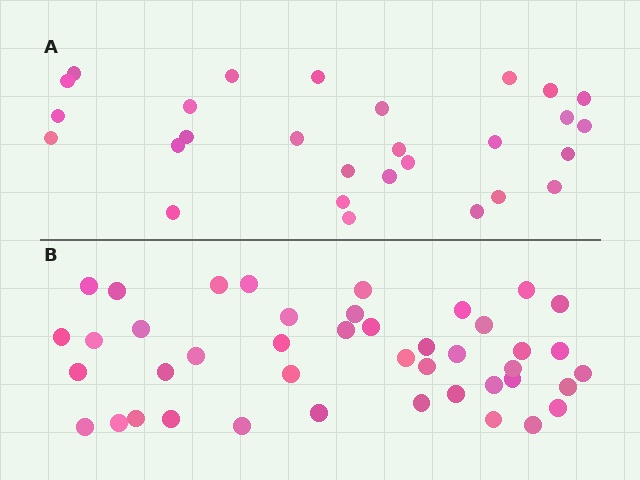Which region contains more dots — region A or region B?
Region B (the bottom region) has more dots.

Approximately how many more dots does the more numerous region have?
Region B has approximately 15 more dots than region A.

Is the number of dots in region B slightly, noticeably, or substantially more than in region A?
Region B has substantially more. The ratio is roughly 1.5 to 1.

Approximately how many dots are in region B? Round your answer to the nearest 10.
About 40 dots. (The exact count is 43, which rounds to 40.)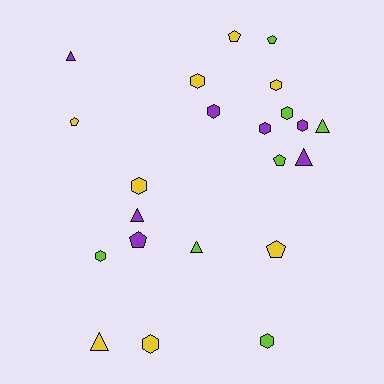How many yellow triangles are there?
There is 1 yellow triangle.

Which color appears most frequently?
Yellow, with 8 objects.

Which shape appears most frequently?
Hexagon, with 10 objects.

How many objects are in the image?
There are 22 objects.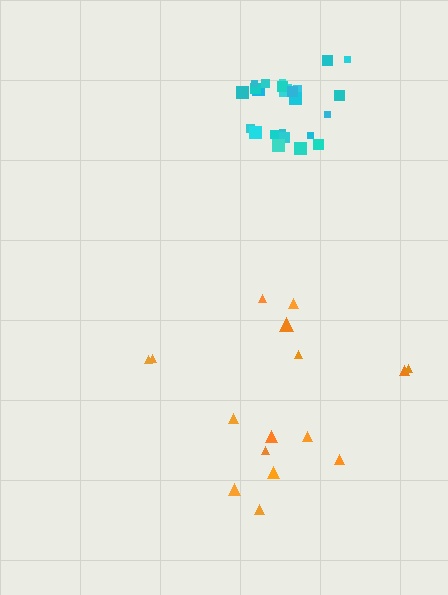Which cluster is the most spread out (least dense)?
Orange.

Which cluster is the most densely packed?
Cyan.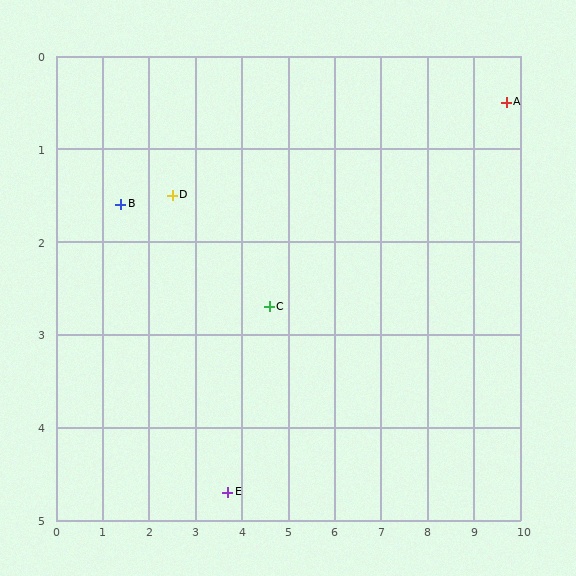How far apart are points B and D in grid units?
Points B and D are about 1.1 grid units apart.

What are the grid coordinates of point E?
Point E is at approximately (3.7, 4.7).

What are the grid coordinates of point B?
Point B is at approximately (1.4, 1.6).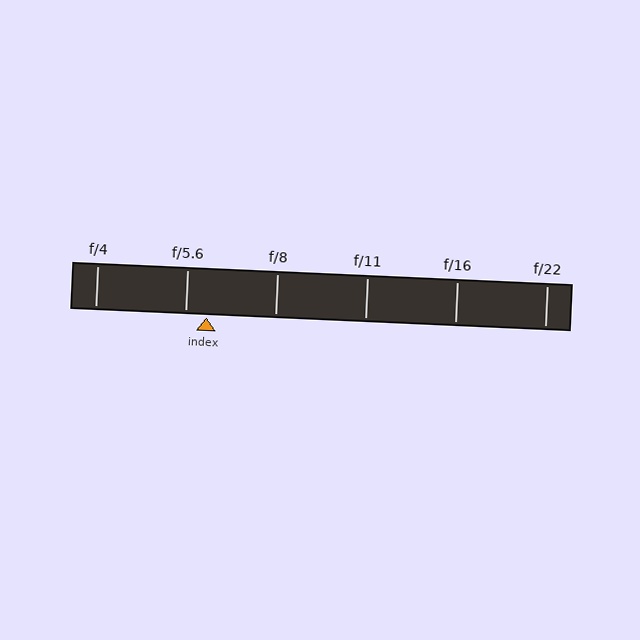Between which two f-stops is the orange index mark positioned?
The index mark is between f/5.6 and f/8.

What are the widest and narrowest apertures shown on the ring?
The widest aperture shown is f/4 and the narrowest is f/22.